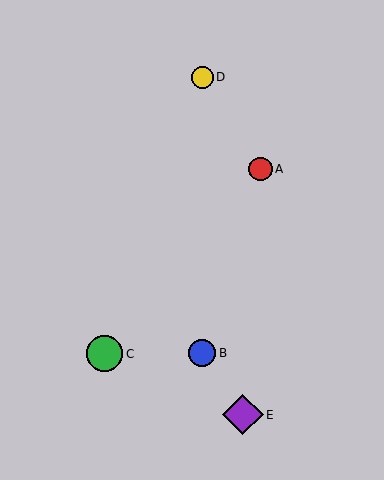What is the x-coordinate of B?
Object B is at x≈202.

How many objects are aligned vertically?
2 objects (B, D) are aligned vertically.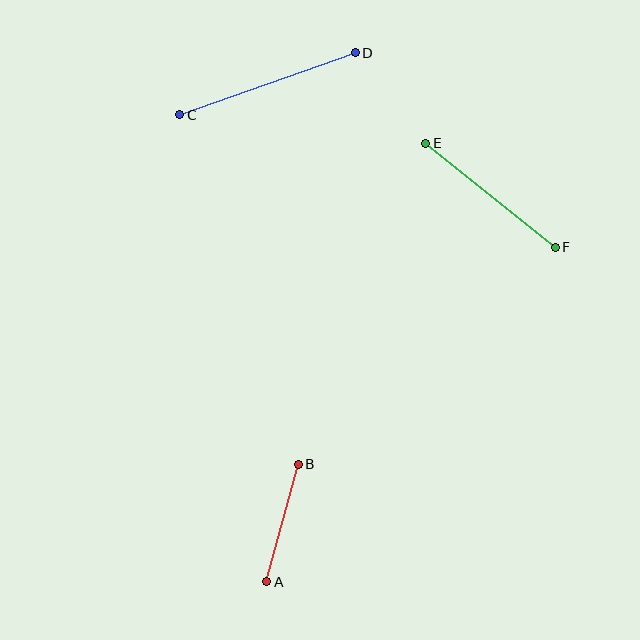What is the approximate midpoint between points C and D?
The midpoint is at approximately (268, 84) pixels.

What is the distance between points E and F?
The distance is approximately 166 pixels.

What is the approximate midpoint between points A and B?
The midpoint is at approximately (283, 523) pixels.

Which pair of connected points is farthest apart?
Points C and D are farthest apart.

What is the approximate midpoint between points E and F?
The midpoint is at approximately (491, 195) pixels.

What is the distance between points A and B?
The distance is approximately 122 pixels.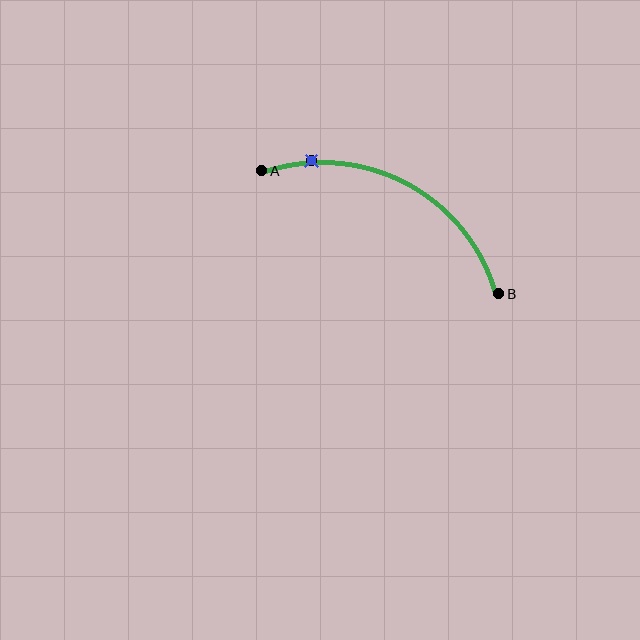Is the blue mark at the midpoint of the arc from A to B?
No. The blue mark lies on the arc but is closer to endpoint A. The arc midpoint would be at the point on the curve equidistant along the arc from both A and B.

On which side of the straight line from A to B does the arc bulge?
The arc bulges above the straight line connecting A and B.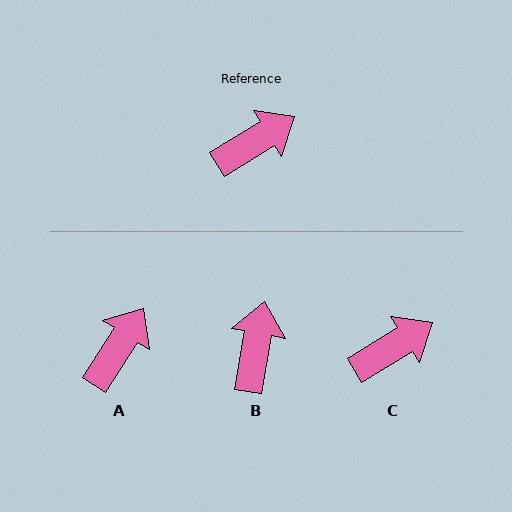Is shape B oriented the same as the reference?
No, it is off by about 48 degrees.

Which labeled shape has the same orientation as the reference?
C.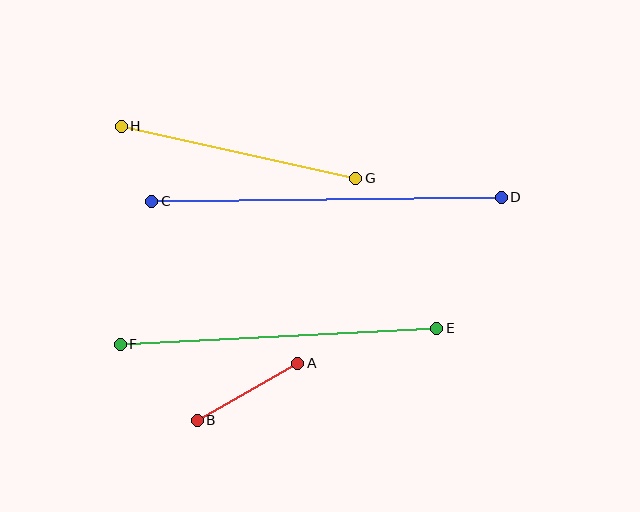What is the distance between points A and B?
The distance is approximately 116 pixels.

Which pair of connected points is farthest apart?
Points C and D are farthest apart.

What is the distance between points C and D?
The distance is approximately 349 pixels.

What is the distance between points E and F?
The distance is approximately 317 pixels.